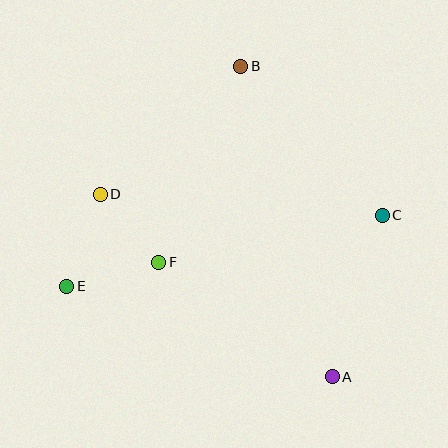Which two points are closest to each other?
Points D and F are closest to each other.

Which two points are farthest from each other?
Points A and B are farthest from each other.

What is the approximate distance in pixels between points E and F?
The distance between E and F is approximately 95 pixels.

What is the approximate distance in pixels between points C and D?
The distance between C and D is approximately 283 pixels.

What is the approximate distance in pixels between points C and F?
The distance between C and F is approximately 228 pixels.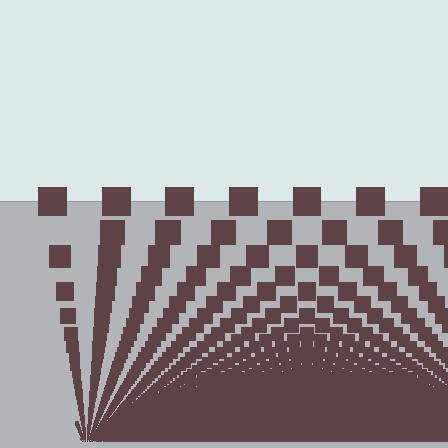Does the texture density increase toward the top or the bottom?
Density increases toward the bottom.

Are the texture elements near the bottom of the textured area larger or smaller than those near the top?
Smaller. The gradient is inverted — elements near the bottom are smaller and denser.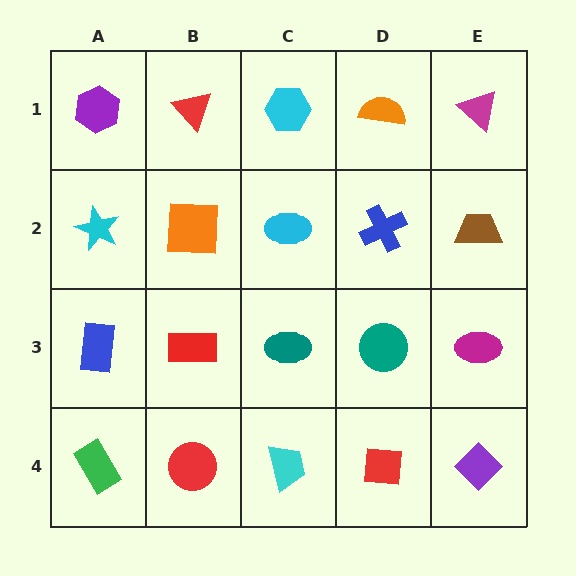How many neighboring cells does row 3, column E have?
3.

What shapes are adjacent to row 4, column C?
A teal ellipse (row 3, column C), a red circle (row 4, column B), a red square (row 4, column D).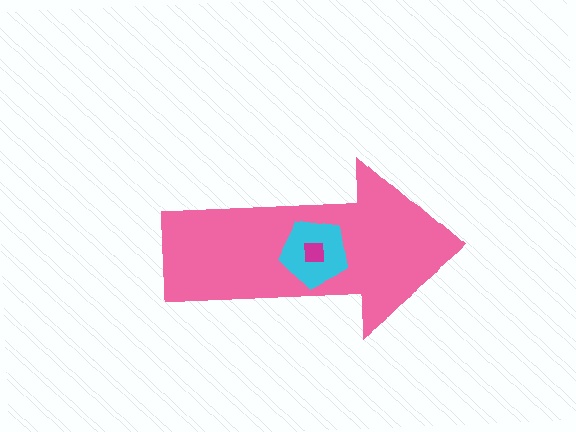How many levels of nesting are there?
3.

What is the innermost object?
The magenta square.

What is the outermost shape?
The pink arrow.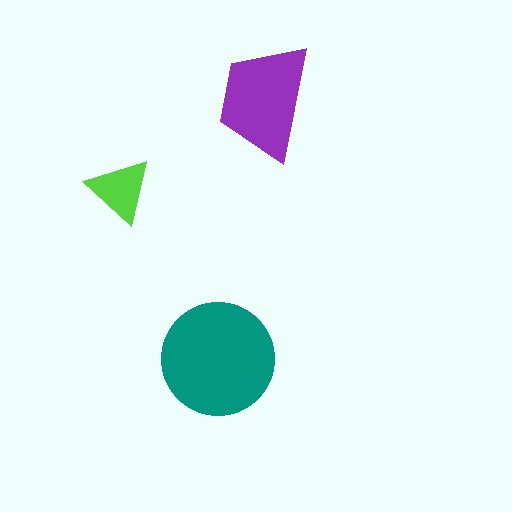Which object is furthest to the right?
The purple trapezoid is rightmost.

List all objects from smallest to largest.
The lime triangle, the purple trapezoid, the teal circle.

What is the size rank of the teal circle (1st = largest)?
1st.